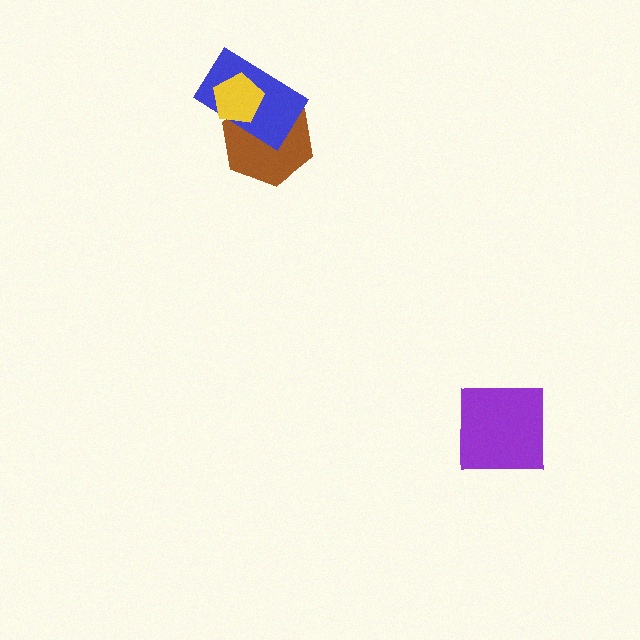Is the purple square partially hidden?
No, no other shape covers it.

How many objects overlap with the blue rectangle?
2 objects overlap with the blue rectangle.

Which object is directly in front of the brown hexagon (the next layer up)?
The blue rectangle is directly in front of the brown hexagon.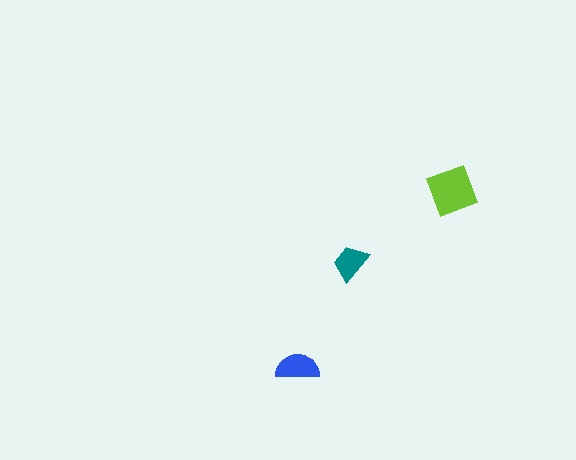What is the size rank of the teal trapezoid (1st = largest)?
3rd.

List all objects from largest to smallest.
The lime diamond, the blue semicircle, the teal trapezoid.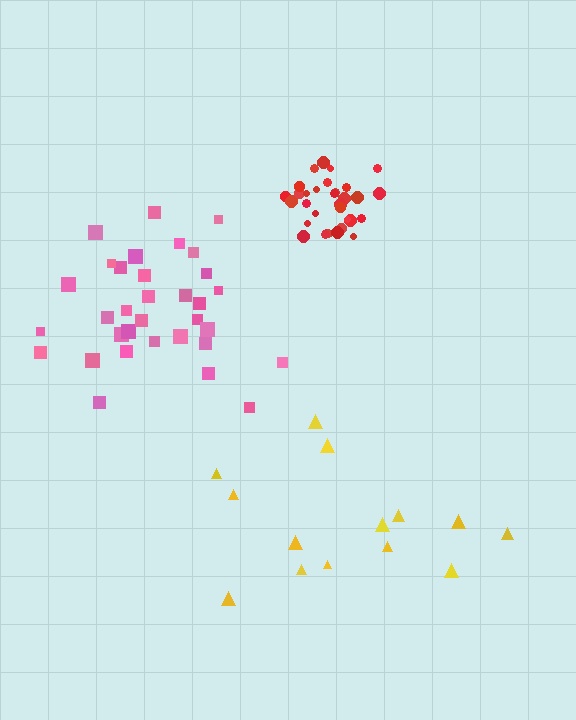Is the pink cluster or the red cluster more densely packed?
Red.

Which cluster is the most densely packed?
Red.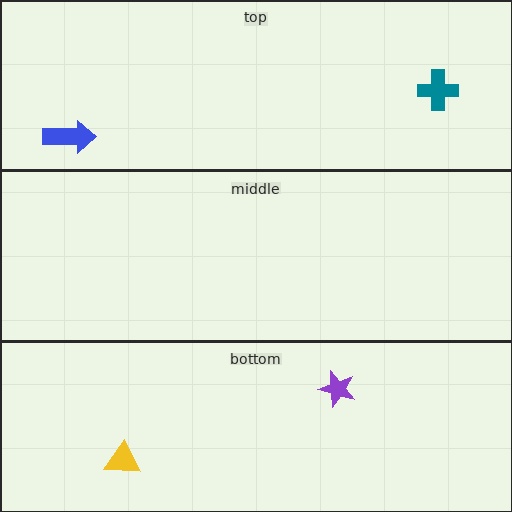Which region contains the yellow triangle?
The bottom region.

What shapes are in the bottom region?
The yellow triangle, the purple star.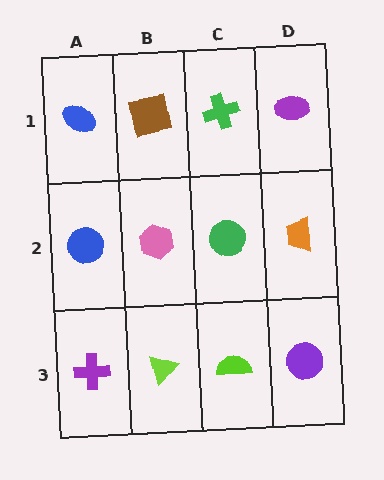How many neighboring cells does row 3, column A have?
2.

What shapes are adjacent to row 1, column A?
A blue circle (row 2, column A), a brown square (row 1, column B).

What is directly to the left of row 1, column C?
A brown square.